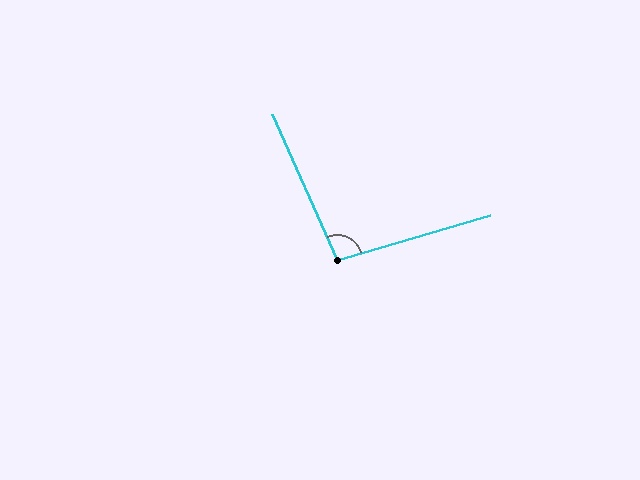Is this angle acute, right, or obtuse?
It is obtuse.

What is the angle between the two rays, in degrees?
Approximately 98 degrees.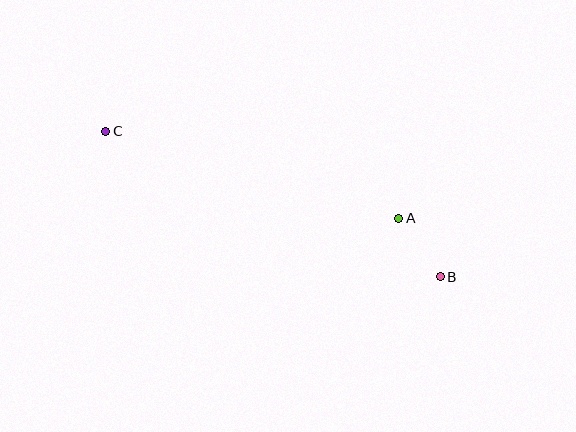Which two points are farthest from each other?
Points B and C are farthest from each other.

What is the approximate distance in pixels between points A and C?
The distance between A and C is approximately 306 pixels.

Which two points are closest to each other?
Points A and B are closest to each other.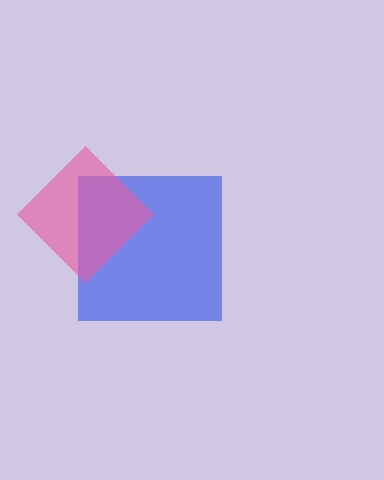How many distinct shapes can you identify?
There are 2 distinct shapes: a blue square, a pink diamond.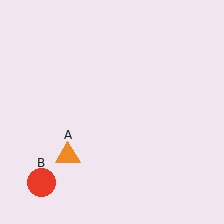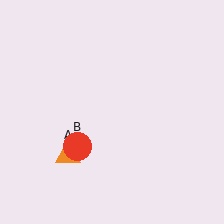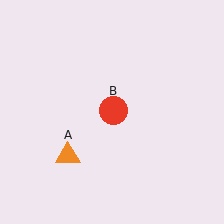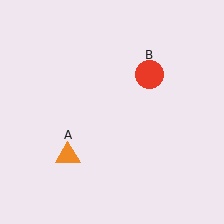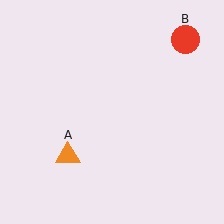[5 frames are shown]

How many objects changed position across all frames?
1 object changed position: red circle (object B).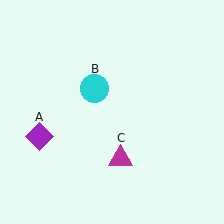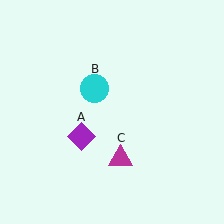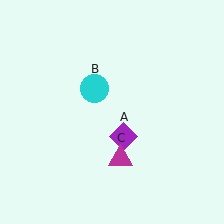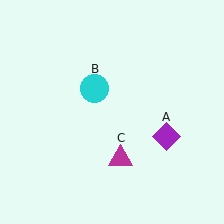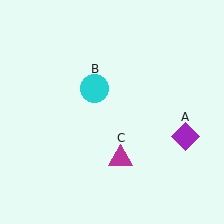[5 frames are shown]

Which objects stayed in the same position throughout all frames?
Cyan circle (object B) and magenta triangle (object C) remained stationary.